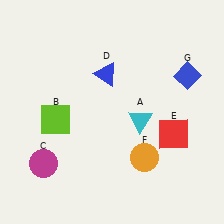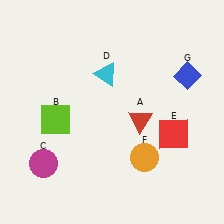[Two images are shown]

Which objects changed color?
A changed from cyan to red. D changed from blue to cyan.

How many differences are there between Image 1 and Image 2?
There are 2 differences between the two images.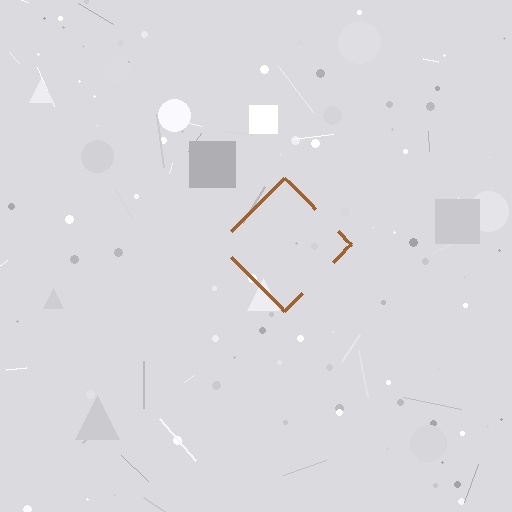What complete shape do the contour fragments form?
The contour fragments form a diamond.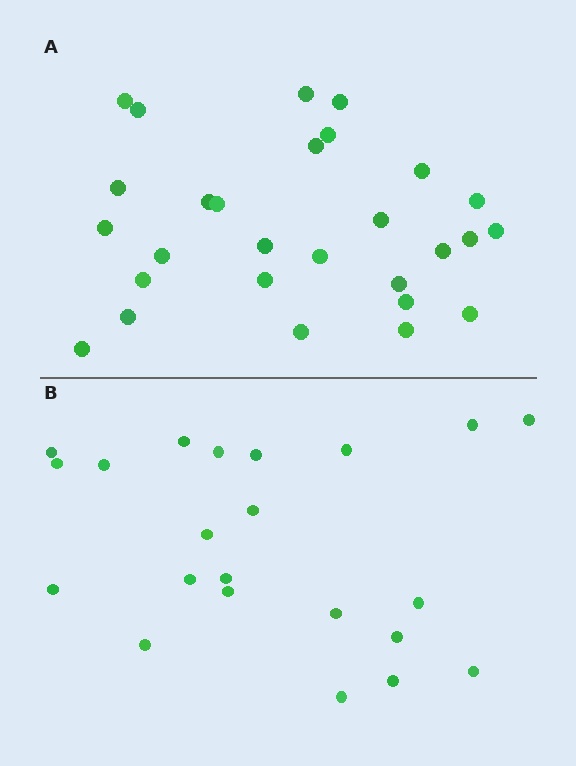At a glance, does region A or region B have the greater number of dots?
Region A (the top region) has more dots.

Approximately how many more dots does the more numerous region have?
Region A has about 6 more dots than region B.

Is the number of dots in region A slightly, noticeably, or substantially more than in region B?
Region A has noticeably more, but not dramatically so. The ratio is roughly 1.3 to 1.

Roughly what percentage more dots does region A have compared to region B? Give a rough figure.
About 25% more.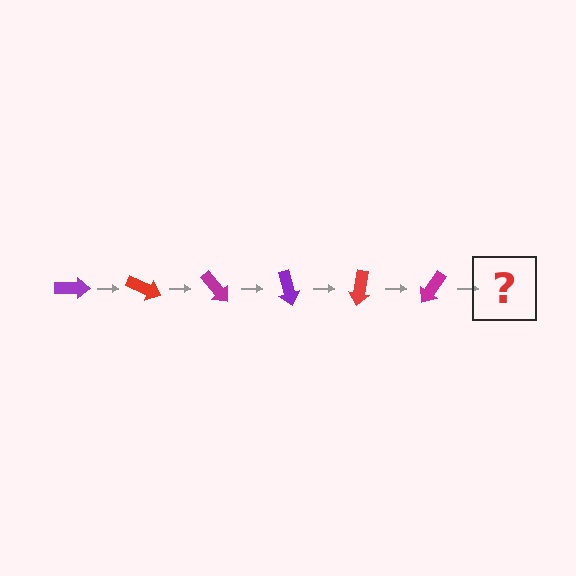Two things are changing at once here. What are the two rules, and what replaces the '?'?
The two rules are that it rotates 25 degrees each step and the color cycles through purple, red, and magenta. The '?' should be a purple arrow, rotated 150 degrees from the start.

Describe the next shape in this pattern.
It should be a purple arrow, rotated 150 degrees from the start.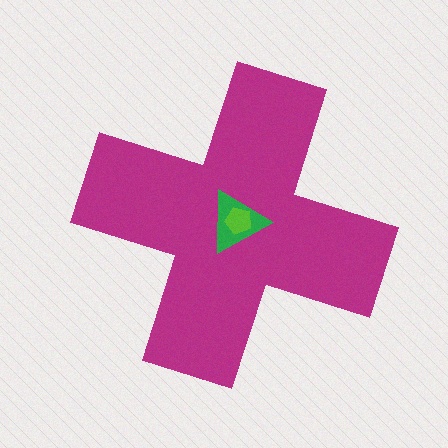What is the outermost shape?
The magenta cross.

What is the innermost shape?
The lime pentagon.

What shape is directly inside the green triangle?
The lime pentagon.